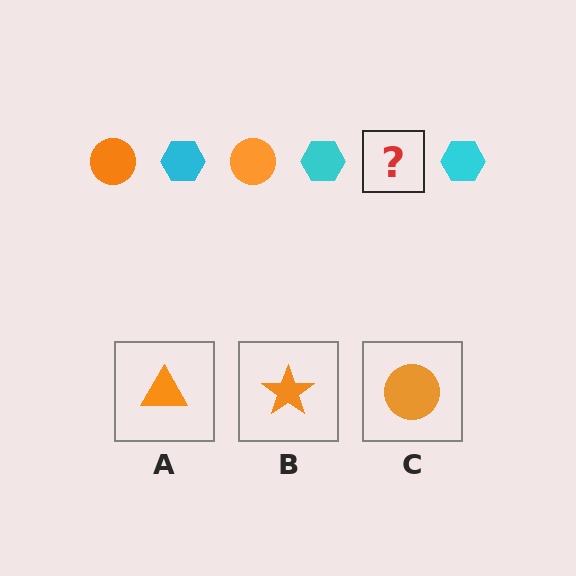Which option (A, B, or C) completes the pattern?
C.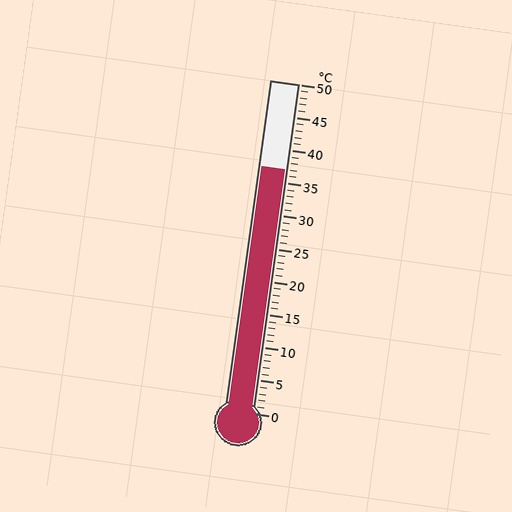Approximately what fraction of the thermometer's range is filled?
The thermometer is filled to approximately 75% of its range.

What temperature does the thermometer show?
The thermometer shows approximately 37°C.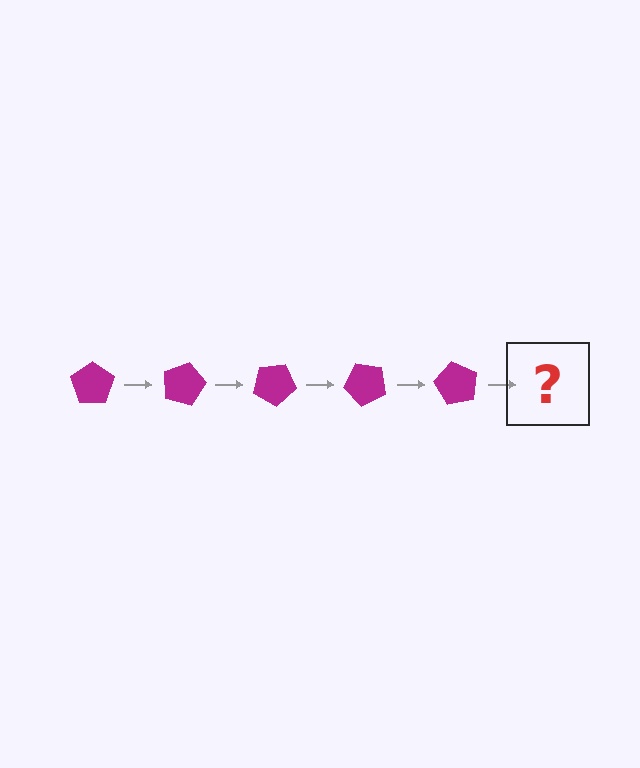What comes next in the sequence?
The next element should be a magenta pentagon rotated 75 degrees.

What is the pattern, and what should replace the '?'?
The pattern is that the pentagon rotates 15 degrees each step. The '?' should be a magenta pentagon rotated 75 degrees.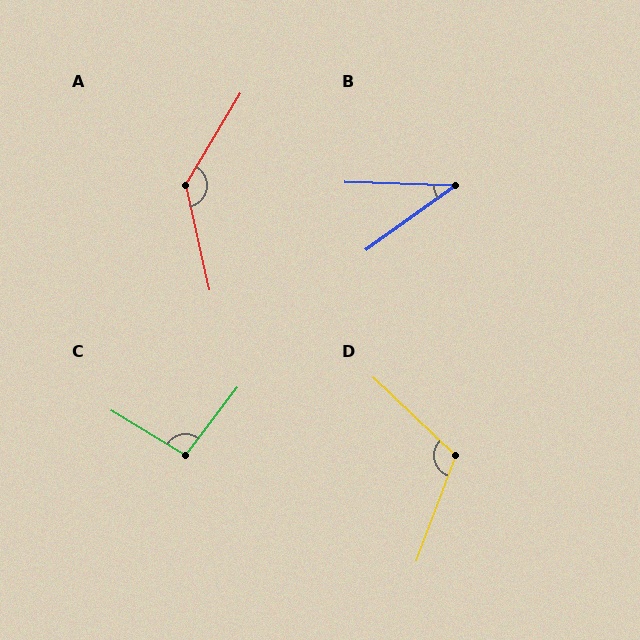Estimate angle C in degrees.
Approximately 97 degrees.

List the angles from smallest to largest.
B (38°), C (97°), D (113°), A (136°).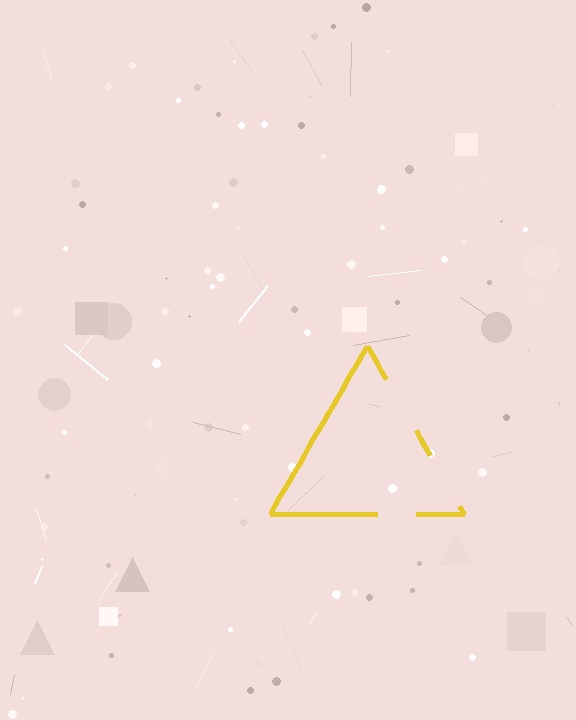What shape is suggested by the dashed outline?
The dashed outline suggests a triangle.